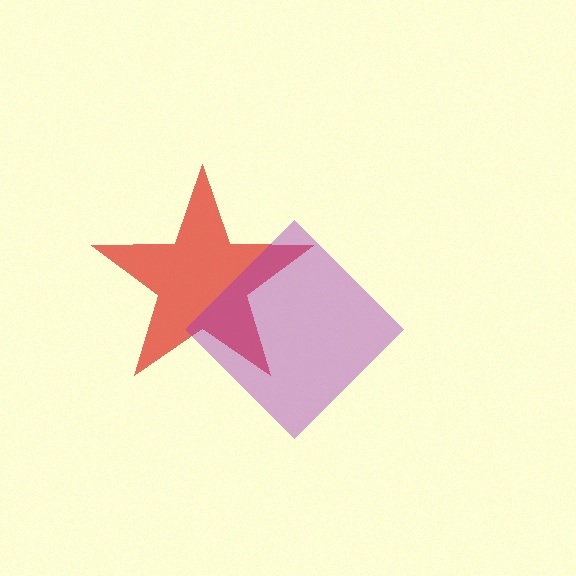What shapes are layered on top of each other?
The layered shapes are: a red star, a purple diamond.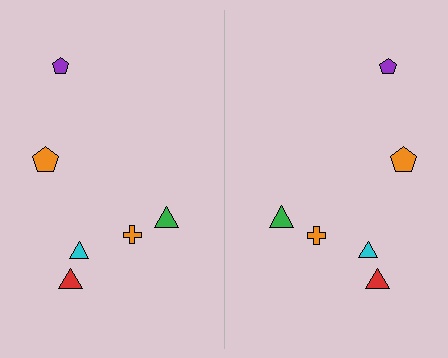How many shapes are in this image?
There are 12 shapes in this image.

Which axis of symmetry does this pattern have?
The pattern has a vertical axis of symmetry running through the center of the image.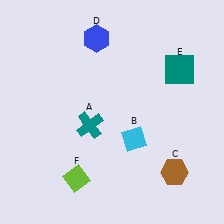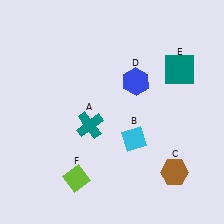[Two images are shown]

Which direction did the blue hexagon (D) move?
The blue hexagon (D) moved down.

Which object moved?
The blue hexagon (D) moved down.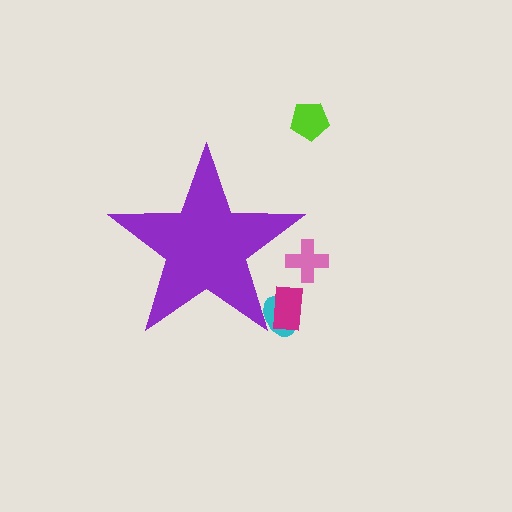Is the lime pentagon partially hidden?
No, the lime pentagon is fully visible.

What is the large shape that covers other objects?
A purple star.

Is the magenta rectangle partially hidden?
Yes, the magenta rectangle is partially hidden behind the purple star.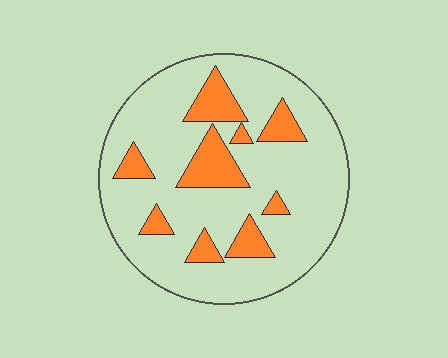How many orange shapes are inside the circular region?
9.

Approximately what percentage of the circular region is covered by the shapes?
Approximately 20%.